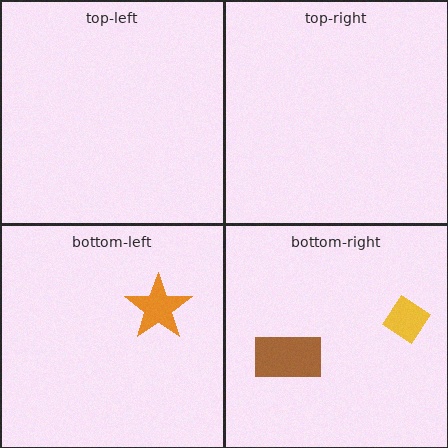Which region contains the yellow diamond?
The bottom-right region.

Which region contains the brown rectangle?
The bottom-right region.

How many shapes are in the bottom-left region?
1.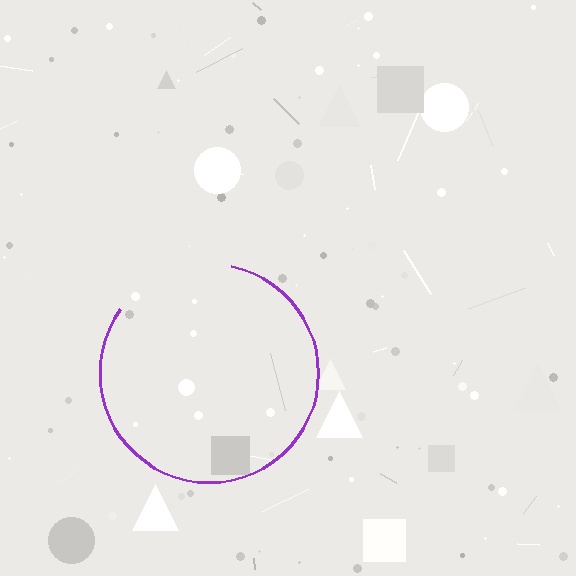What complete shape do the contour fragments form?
The contour fragments form a circle.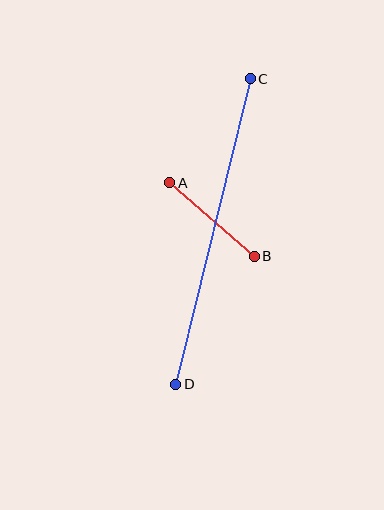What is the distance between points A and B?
The distance is approximately 112 pixels.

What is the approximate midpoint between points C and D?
The midpoint is at approximately (213, 231) pixels.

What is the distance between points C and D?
The distance is approximately 314 pixels.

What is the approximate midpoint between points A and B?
The midpoint is at approximately (212, 219) pixels.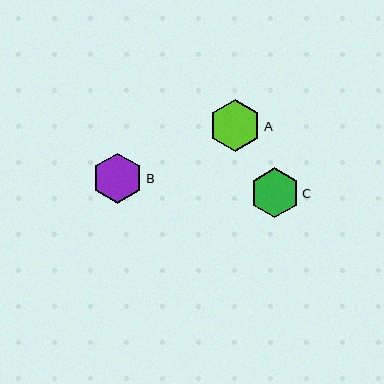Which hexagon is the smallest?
Hexagon C is the smallest with a size of approximately 50 pixels.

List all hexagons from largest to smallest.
From largest to smallest: A, B, C.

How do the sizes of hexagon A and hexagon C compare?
Hexagon A and hexagon C are approximately the same size.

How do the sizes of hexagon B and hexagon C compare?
Hexagon B and hexagon C are approximately the same size.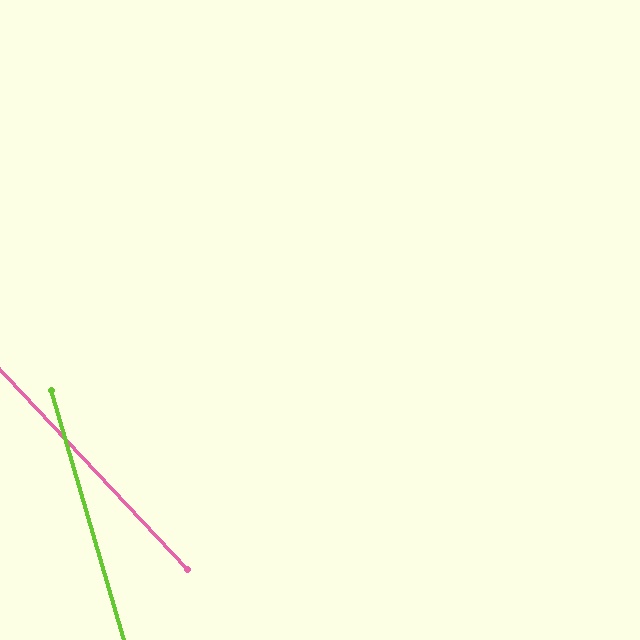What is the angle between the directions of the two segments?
Approximately 27 degrees.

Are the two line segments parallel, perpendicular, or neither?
Neither parallel nor perpendicular — they differ by about 27°.